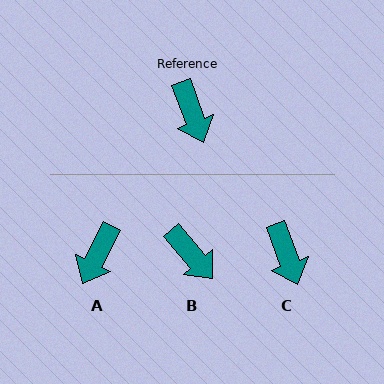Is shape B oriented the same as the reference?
No, it is off by about 21 degrees.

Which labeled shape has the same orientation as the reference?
C.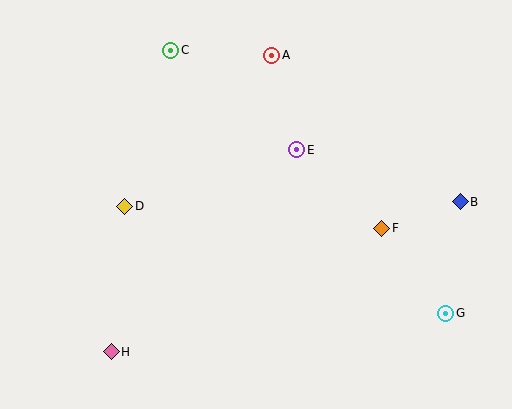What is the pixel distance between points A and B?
The distance between A and B is 238 pixels.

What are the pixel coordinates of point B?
Point B is at (460, 202).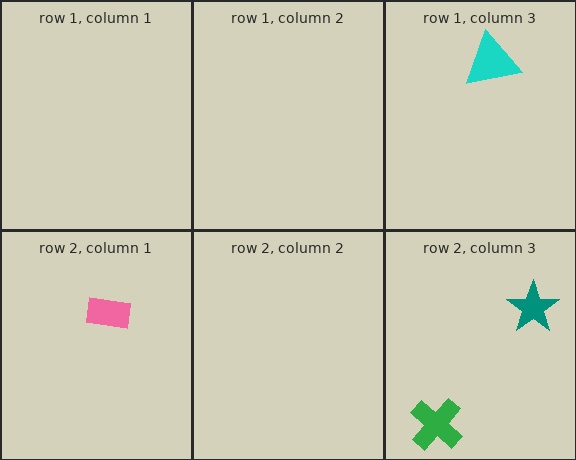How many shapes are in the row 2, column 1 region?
1.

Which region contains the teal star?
The row 2, column 3 region.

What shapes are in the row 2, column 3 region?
The teal star, the green cross.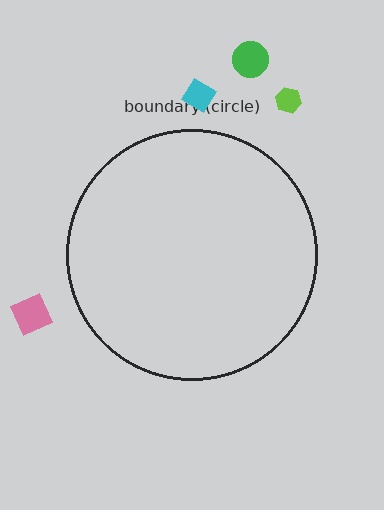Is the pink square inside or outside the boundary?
Outside.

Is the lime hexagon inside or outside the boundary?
Outside.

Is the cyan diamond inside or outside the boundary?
Outside.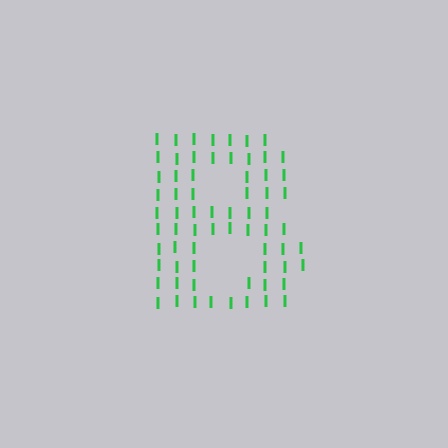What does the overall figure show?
The overall figure shows the letter B.